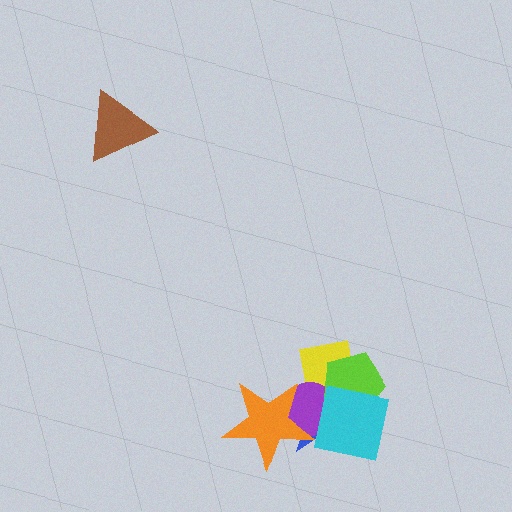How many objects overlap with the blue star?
5 objects overlap with the blue star.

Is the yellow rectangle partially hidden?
Yes, it is partially covered by another shape.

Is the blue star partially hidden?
Yes, it is partially covered by another shape.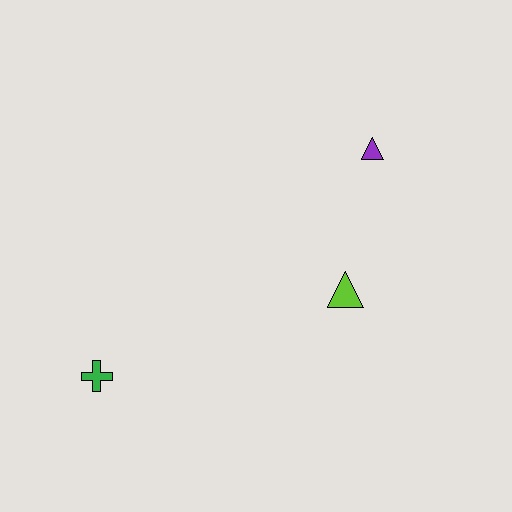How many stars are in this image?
There are no stars.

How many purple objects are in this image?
There is 1 purple object.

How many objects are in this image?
There are 3 objects.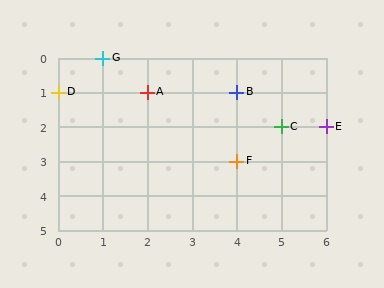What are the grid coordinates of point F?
Point F is at grid coordinates (4, 3).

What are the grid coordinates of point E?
Point E is at grid coordinates (6, 2).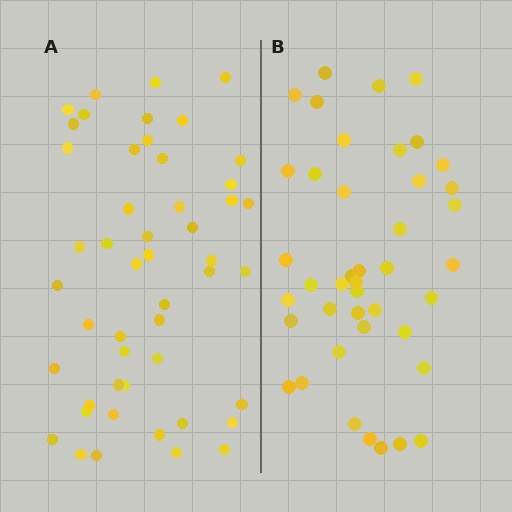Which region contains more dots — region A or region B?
Region A (the left region) has more dots.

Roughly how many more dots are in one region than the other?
Region A has roughly 8 or so more dots than region B.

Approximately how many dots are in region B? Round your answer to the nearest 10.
About 40 dots. (The exact count is 42, which rounds to 40.)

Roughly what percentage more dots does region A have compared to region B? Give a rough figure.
About 15% more.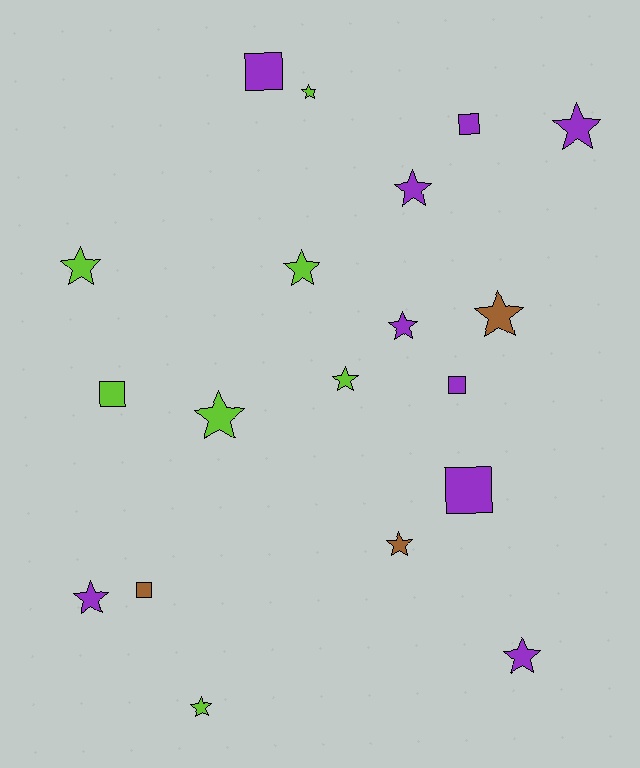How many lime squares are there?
There is 1 lime square.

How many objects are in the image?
There are 19 objects.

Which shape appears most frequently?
Star, with 13 objects.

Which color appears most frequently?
Purple, with 9 objects.